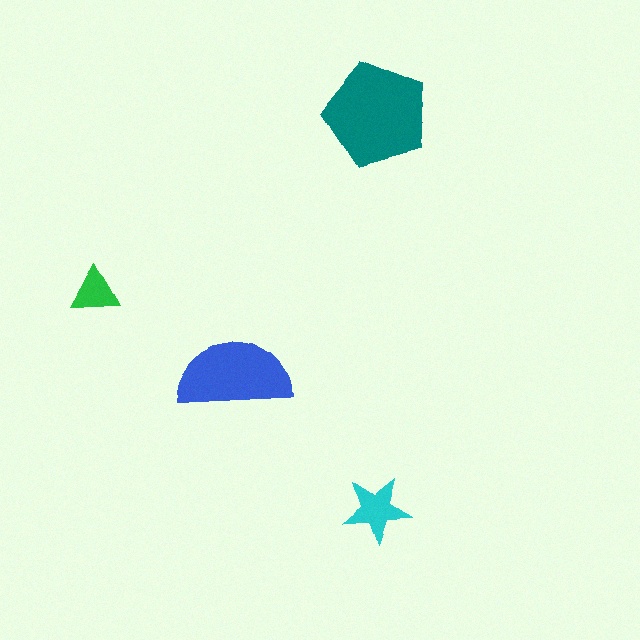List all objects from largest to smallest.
The teal pentagon, the blue semicircle, the cyan star, the green triangle.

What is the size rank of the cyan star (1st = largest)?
3rd.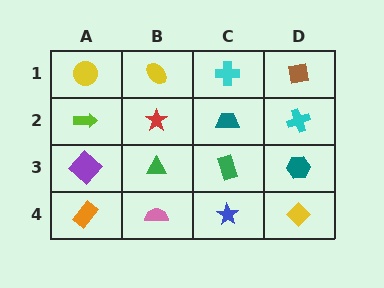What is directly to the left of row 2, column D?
A teal trapezoid.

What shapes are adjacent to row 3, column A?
A lime arrow (row 2, column A), an orange rectangle (row 4, column A), a green triangle (row 3, column B).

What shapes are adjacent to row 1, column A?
A lime arrow (row 2, column A), a yellow ellipse (row 1, column B).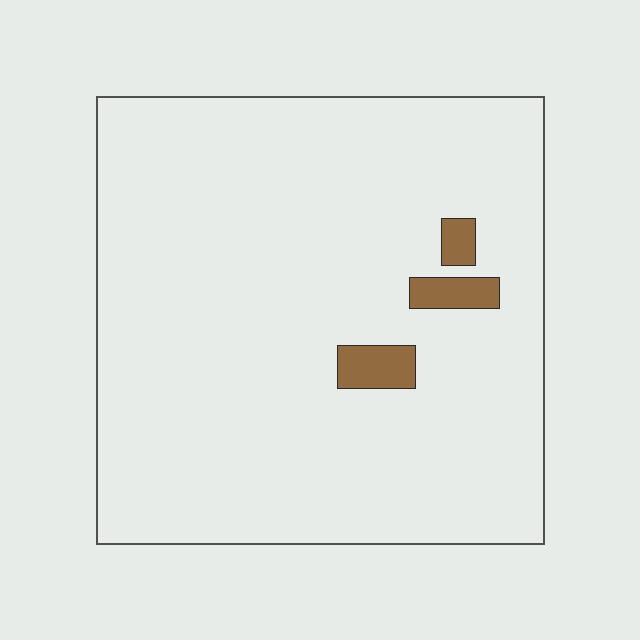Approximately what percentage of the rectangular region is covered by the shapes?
Approximately 5%.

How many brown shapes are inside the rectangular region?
3.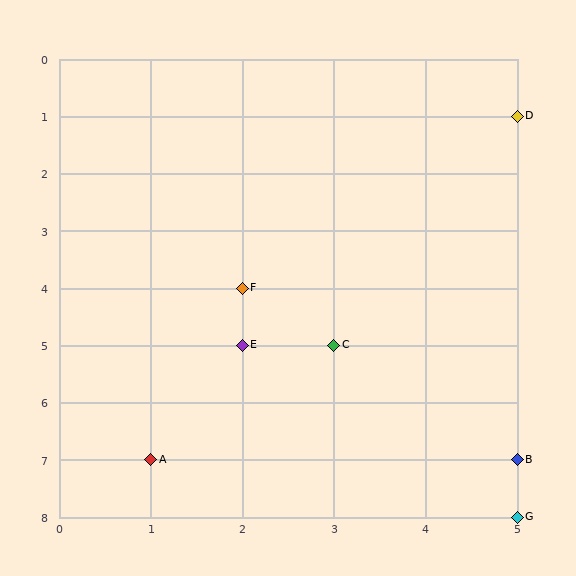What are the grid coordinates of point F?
Point F is at grid coordinates (2, 4).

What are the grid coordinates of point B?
Point B is at grid coordinates (5, 7).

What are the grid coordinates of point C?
Point C is at grid coordinates (3, 5).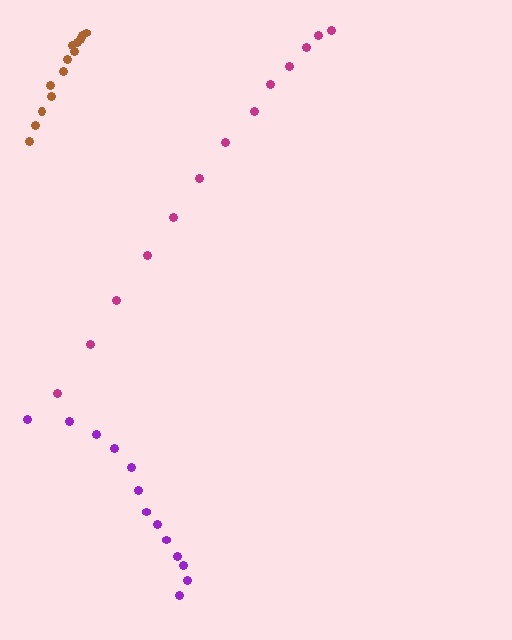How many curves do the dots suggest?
There are 3 distinct paths.